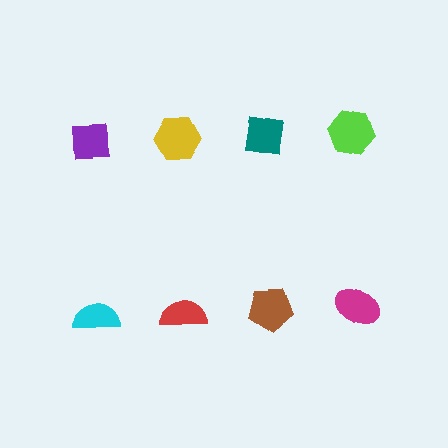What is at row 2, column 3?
A brown pentagon.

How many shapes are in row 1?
4 shapes.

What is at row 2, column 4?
A magenta ellipse.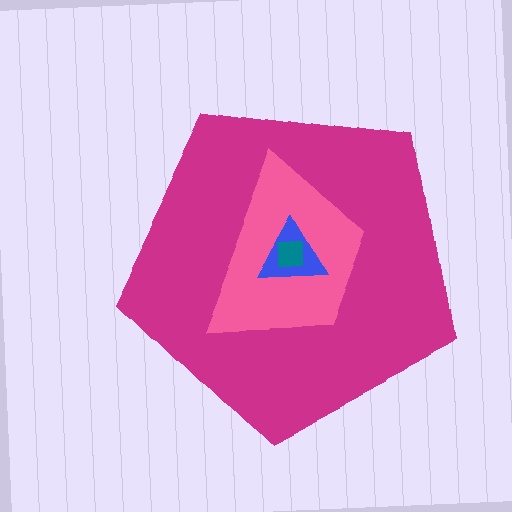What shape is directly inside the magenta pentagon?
The pink trapezoid.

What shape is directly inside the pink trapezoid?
The blue triangle.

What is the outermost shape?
The magenta pentagon.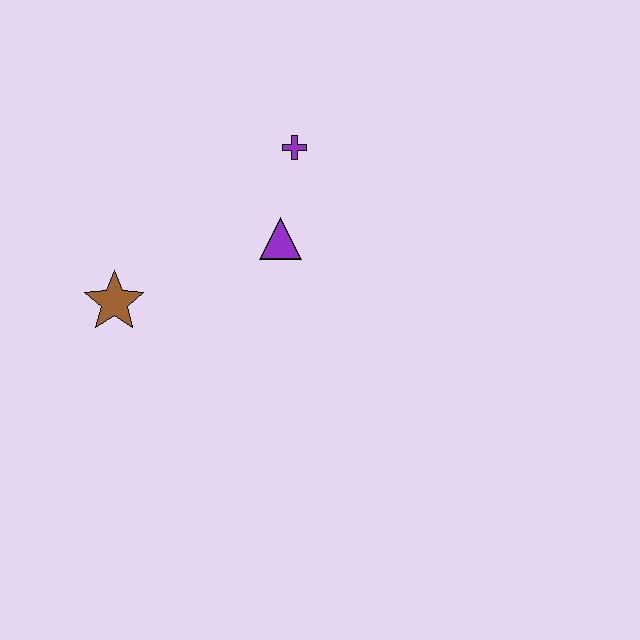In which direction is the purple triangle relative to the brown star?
The purple triangle is to the right of the brown star.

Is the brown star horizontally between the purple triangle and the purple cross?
No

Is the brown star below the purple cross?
Yes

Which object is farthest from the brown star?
The purple cross is farthest from the brown star.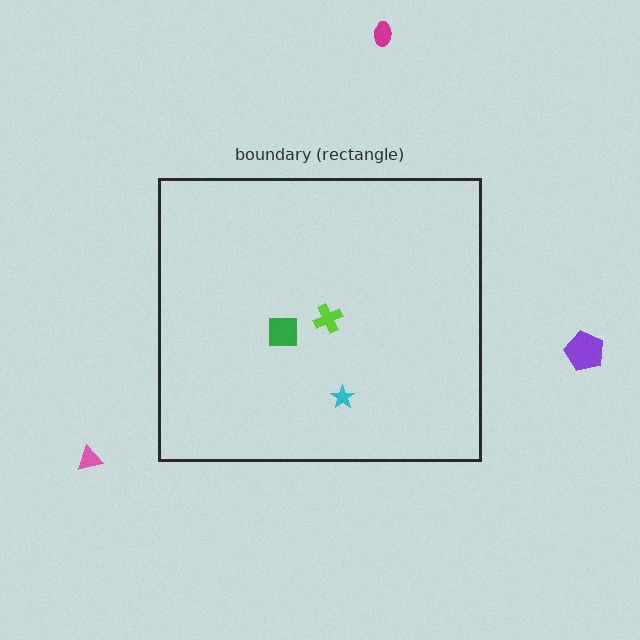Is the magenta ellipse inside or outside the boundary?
Outside.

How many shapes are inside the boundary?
3 inside, 3 outside.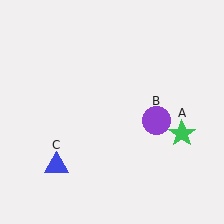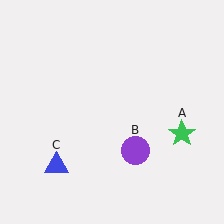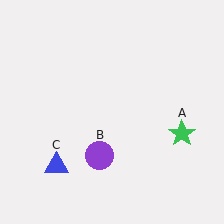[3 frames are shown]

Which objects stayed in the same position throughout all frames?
Green star (object A) and blue triangle (object C) remained stationary.